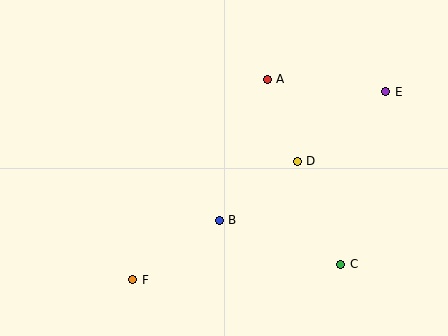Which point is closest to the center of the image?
Point B at (219, 220) is closest to the center.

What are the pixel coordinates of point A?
Point A is at (267, 79).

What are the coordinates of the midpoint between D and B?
The midpoint between D and B is at (258, 191).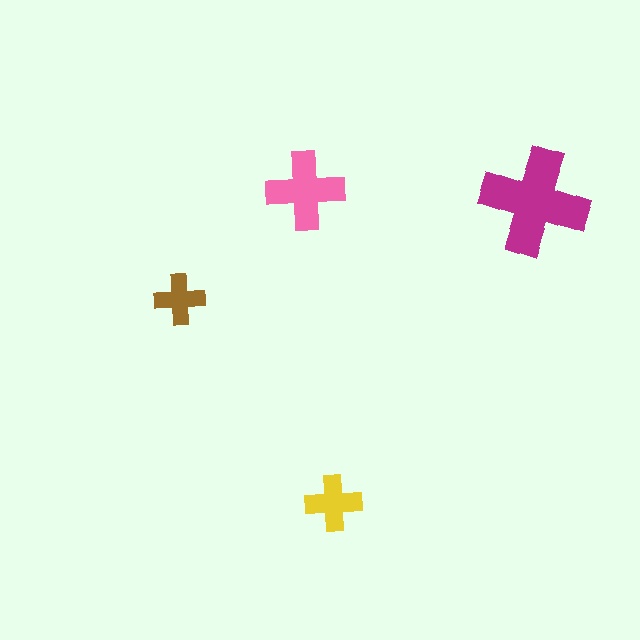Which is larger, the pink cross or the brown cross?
The pink one.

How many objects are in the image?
There are 4 objects in the image.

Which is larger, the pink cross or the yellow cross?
The pink one.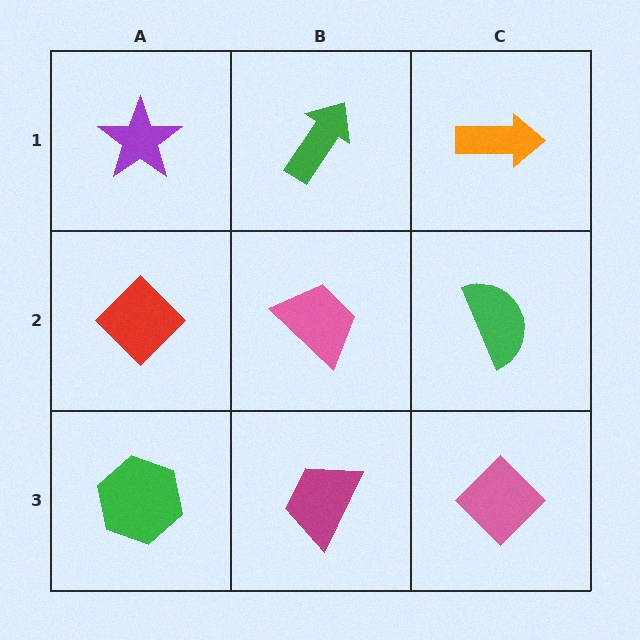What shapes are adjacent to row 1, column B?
A pink trapezoid (row 2, column B), a purple star (row 1, column A), an orange arrow (row 1, column C).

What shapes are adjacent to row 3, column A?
A red diamond (row 2, column A), a magenta trapezoid (row 3, column B).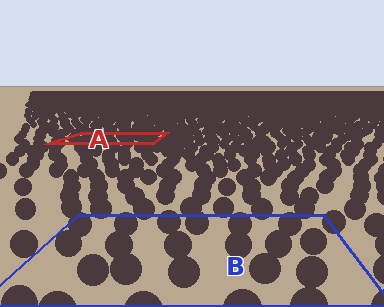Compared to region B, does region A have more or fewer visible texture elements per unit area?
Region A has more texture elements per unit area — they are packed more densely because it is farther away.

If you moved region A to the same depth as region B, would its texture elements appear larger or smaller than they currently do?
They would appear larger. At a closer depth, the same texture elements are projected at a bigger on-screen size.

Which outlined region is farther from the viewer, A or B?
Region A is farther from the viewer — the texture elements inside it appear smaller and more densely packed.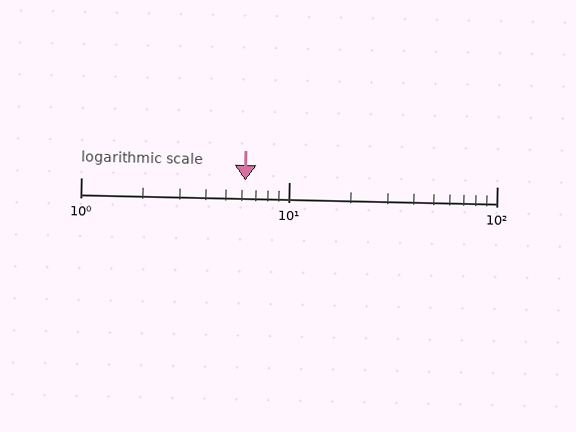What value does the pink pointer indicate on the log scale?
The pointer indicates approximately 6.2.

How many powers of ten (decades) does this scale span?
The scale spans 2 decades, from 1 to 100.